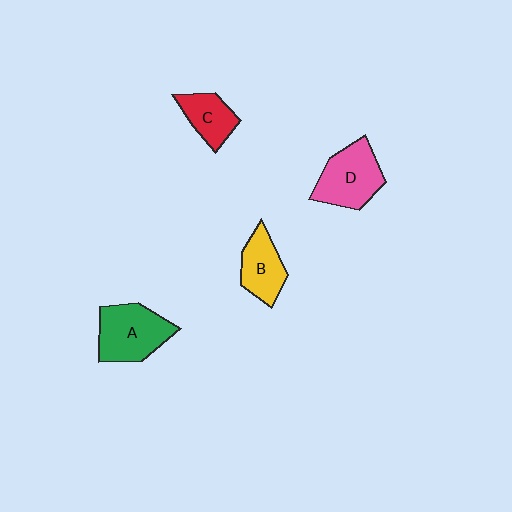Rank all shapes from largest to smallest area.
From largest to smallest: A (green), D (pink), B (yellow), C (red).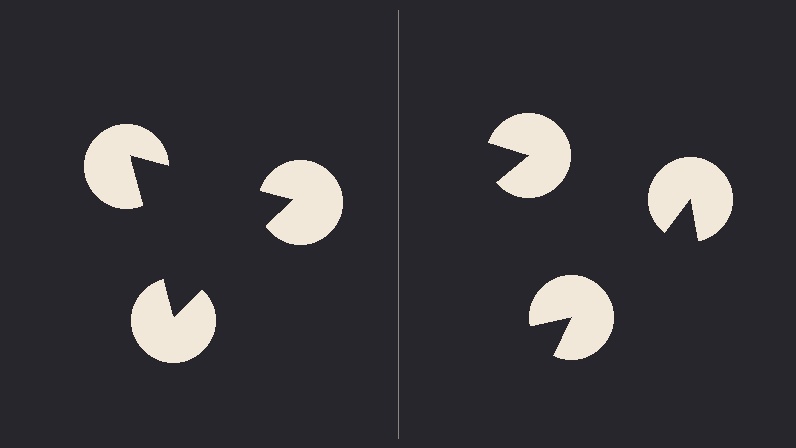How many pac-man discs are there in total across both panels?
6 — 3 on each side.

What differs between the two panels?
The pac-man discs are positioned identically on both sides; only the wedge orientations differ. On the left they align to a triangle; on the right they are misaligned.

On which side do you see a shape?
An illusory triangle appears on the left side. On the right side the wedge cuts are rotated, so no coherent shape forms.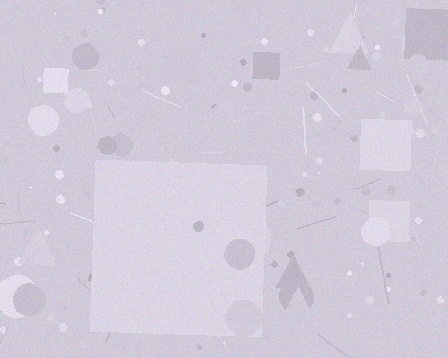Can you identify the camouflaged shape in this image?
The camouflaged shape is a square.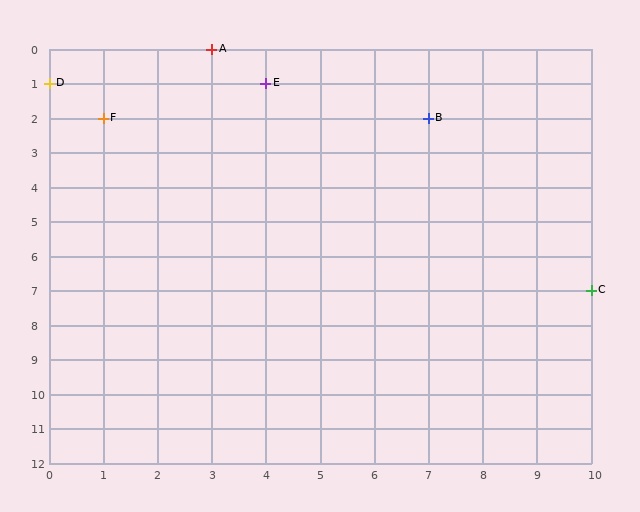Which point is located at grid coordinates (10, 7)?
Point C is at (10, 7).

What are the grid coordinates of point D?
Point D is at grid coordinates (0, 1).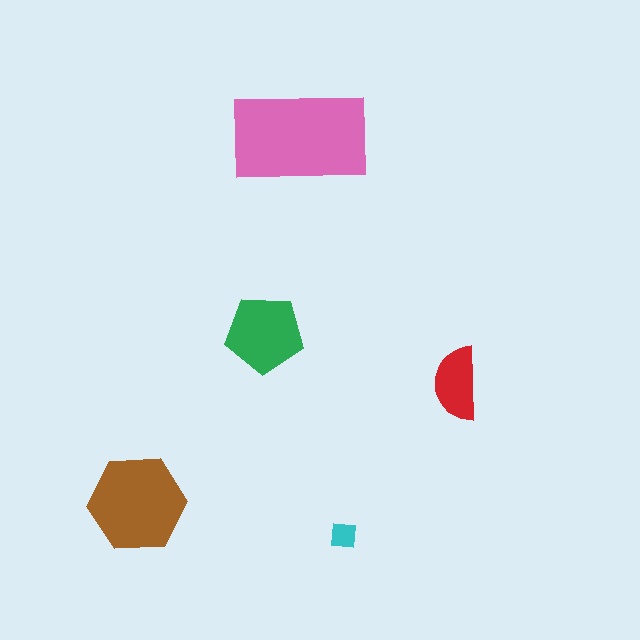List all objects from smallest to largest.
The cyan square, the red semicircle, the green pentagon, the brown hexagon, the pink rectangle.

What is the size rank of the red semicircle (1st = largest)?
4th.